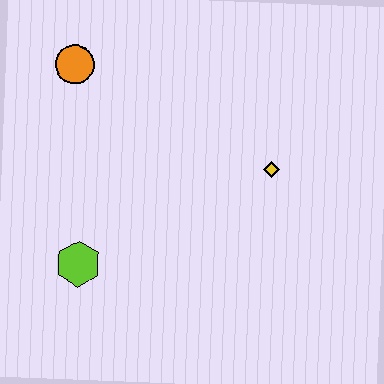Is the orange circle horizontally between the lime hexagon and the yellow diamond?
No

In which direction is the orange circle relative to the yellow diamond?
The orange circle is to the left of the yellow diamond.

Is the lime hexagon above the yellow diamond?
No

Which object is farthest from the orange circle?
The yellow diamond is farthest from the orange circle.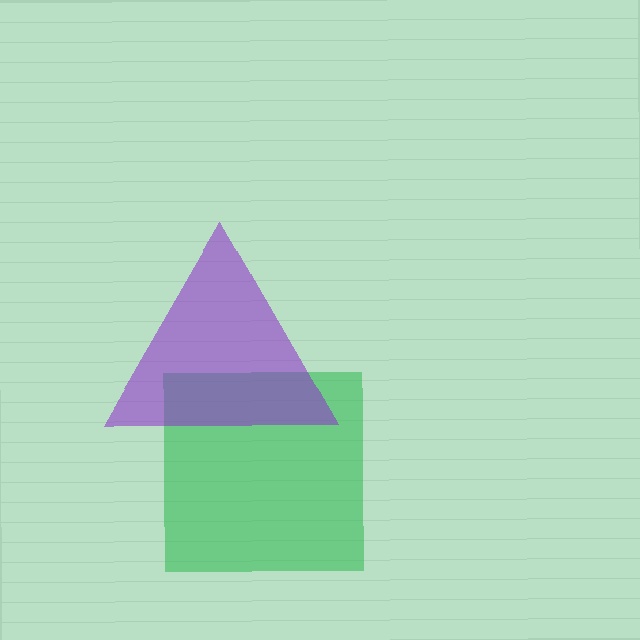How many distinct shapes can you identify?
There are 2 distinct shapes: a green square, a purple triangle.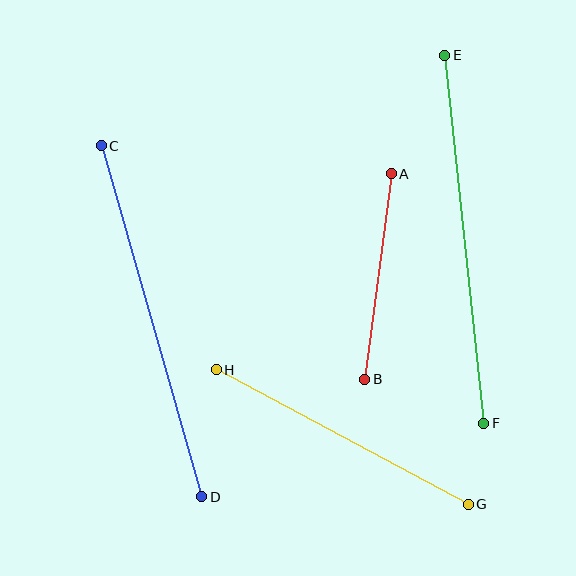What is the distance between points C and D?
The distance is approximately 365 pixels.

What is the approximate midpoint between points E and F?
The midpoint is at approximately (464, 239) pixels.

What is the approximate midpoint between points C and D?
The midpoint is at approximately (152, 321) pixels.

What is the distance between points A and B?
The distance is approximately 207 pixels.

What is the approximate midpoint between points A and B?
The midpoint is at approximately (378, 277) pixels.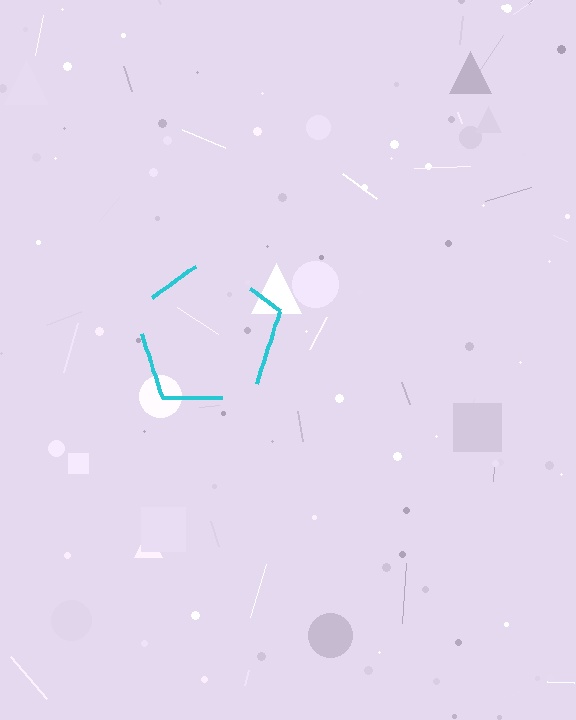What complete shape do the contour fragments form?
The contour fragments form a pentagon.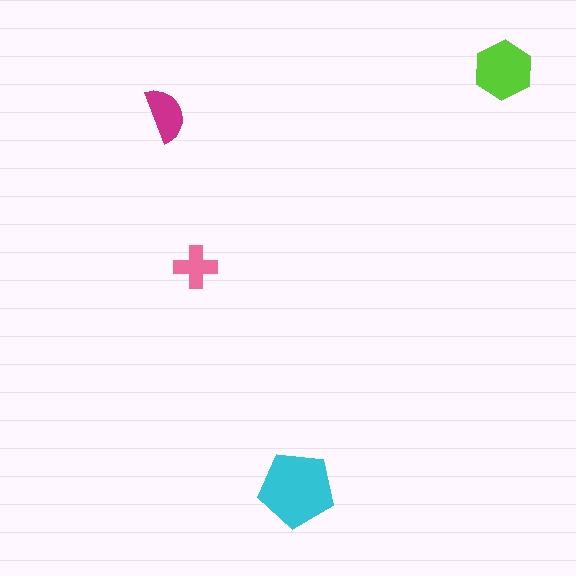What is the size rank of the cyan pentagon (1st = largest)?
1st.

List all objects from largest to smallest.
The cyan pentagon, the lime hexagon, the magenta semicircle, the pink cross.